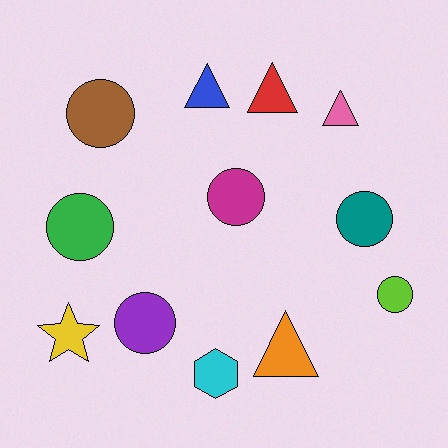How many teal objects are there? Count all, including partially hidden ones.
There is 1 teal object.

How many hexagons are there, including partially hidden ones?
There is 1 hexagon.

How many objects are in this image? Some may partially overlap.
There are 12 objects.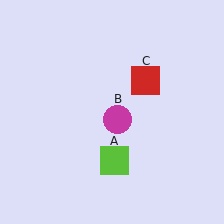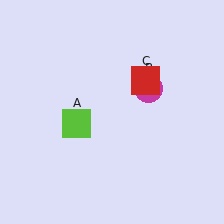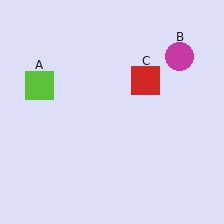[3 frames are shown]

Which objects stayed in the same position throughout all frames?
Red square (object C) remained stationary.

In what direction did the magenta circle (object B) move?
The magenta circle (object B) moved up and to the right.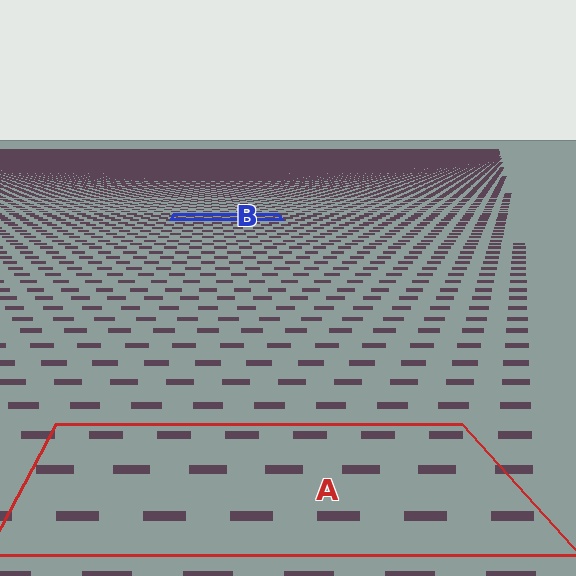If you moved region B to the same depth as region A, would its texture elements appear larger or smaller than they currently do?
They would appear larger. At a closer depth, the same texture elements are projected at a bigger on-screen size.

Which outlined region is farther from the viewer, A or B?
Region B is farther from the viewer — the texture elements inside it appear smaller and more densely packed.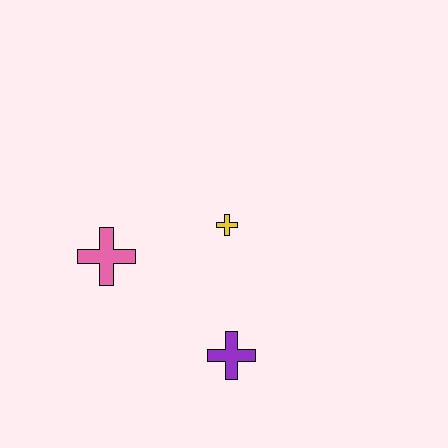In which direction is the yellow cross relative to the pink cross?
The yellow cross is to the right of the pink cross.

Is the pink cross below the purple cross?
No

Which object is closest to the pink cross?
The yellow cross is closest to the pink cross.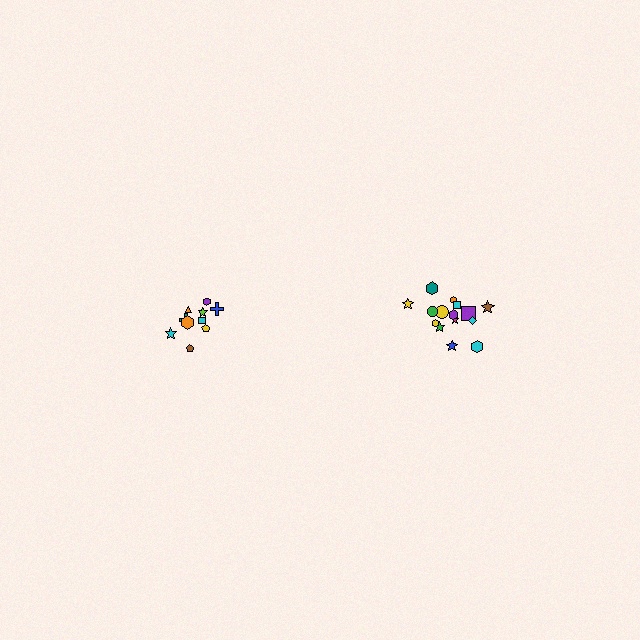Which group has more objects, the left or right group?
The right group.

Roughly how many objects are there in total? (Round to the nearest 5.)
Roughly 25 objects in total.